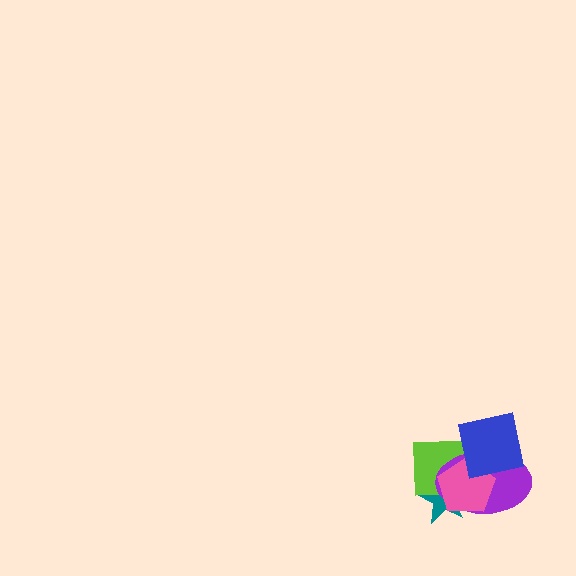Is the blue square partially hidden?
No, no other shape covers it.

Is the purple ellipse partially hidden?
Yes, it is partially covered by another shape.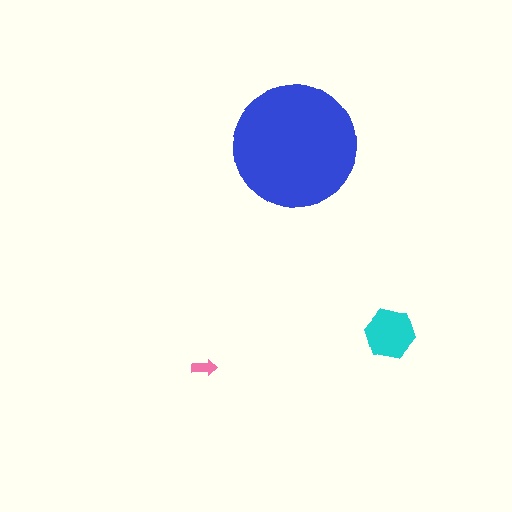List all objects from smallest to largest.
The pink arrow, the cyan hexagon, the blue circle.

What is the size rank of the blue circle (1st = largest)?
1st.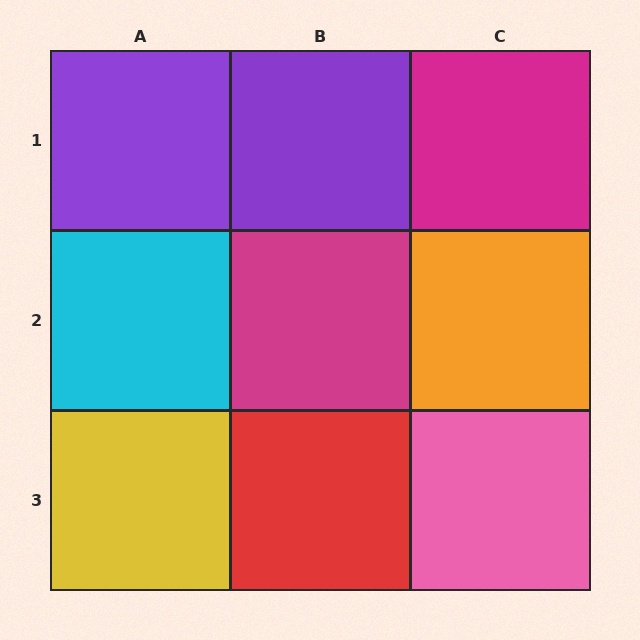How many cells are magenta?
2 cells are magenta.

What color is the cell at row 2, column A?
Cyan.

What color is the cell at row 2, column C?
Orange.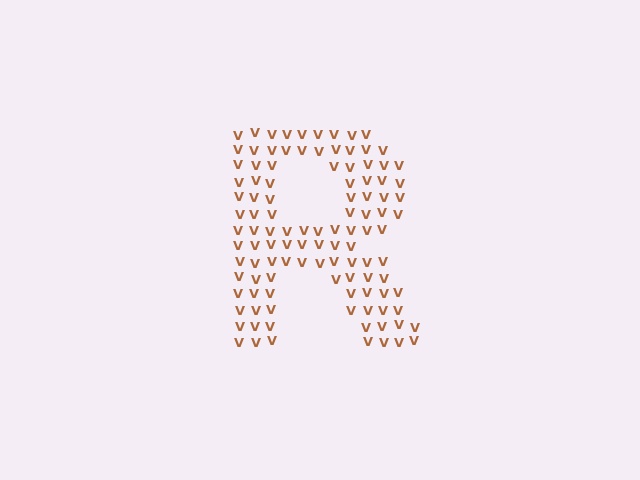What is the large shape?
The large shape is the letter R.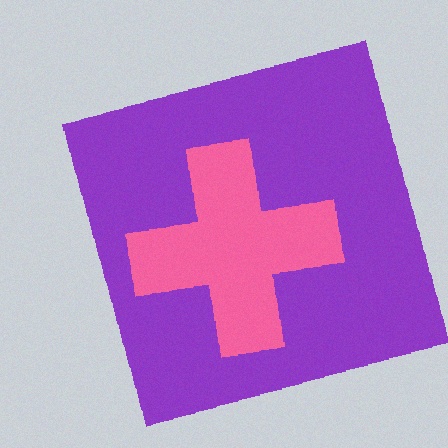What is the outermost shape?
The purple square.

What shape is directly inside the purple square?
The pink cross.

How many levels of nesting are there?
2.